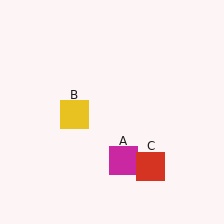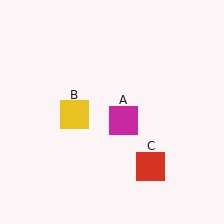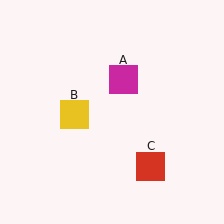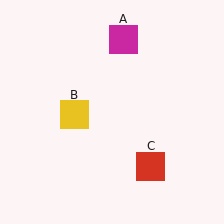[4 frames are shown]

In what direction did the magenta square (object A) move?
The magenta square (object A) moved up.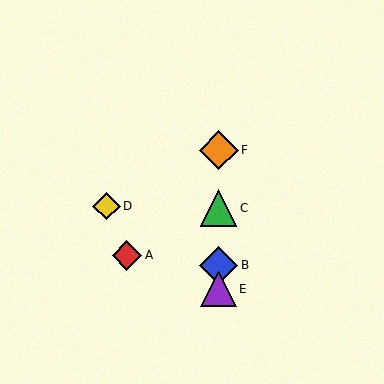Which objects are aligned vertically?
Objects B, C, E, F are aligned vertically.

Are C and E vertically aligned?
Yes, both are at x≈219.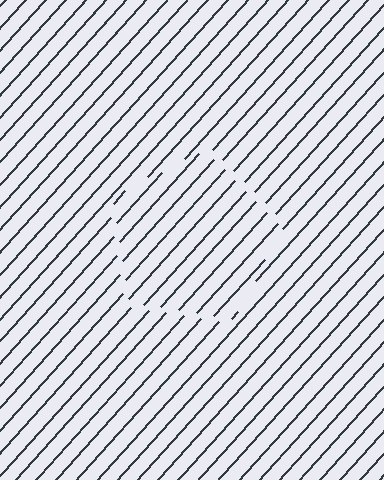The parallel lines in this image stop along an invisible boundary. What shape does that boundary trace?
An illusory pentagon. The interior of the shape contains the same grating, shifted by half a period — the contour is defined by the phase discontinuity where line-ends from the inner and outer gratings abut.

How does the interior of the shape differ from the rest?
The interior of the shape contains the same grating, shifted by half a period — the contour is defined by the phase discontinuity where line-ends from the inner and outer gratings abut.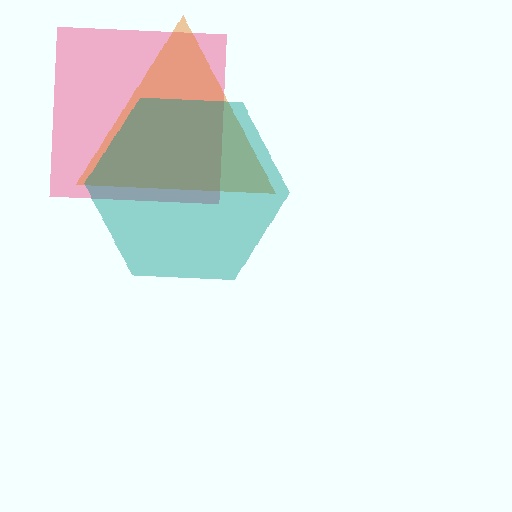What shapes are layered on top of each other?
The layered shapes are: a pink square, an orange triangle, a teal hexagon.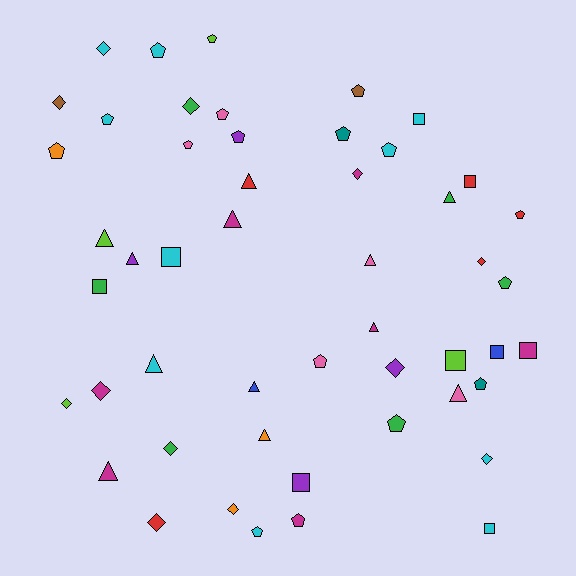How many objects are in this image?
There are 50 objects.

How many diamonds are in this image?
There are 12 diamonds.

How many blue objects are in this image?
There are 2 blue objects.